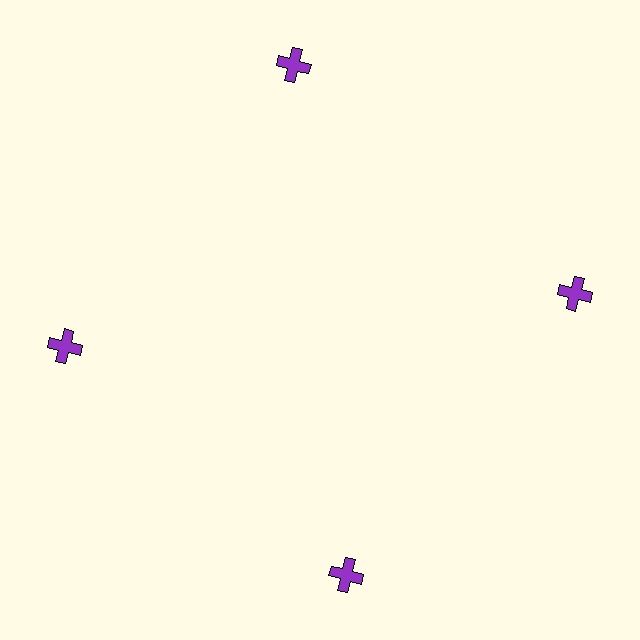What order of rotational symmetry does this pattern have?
This pattern has 4-fold rotational symmetry.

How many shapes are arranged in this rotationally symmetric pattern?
There are 4 shapes, arranged in 4 groups of 1.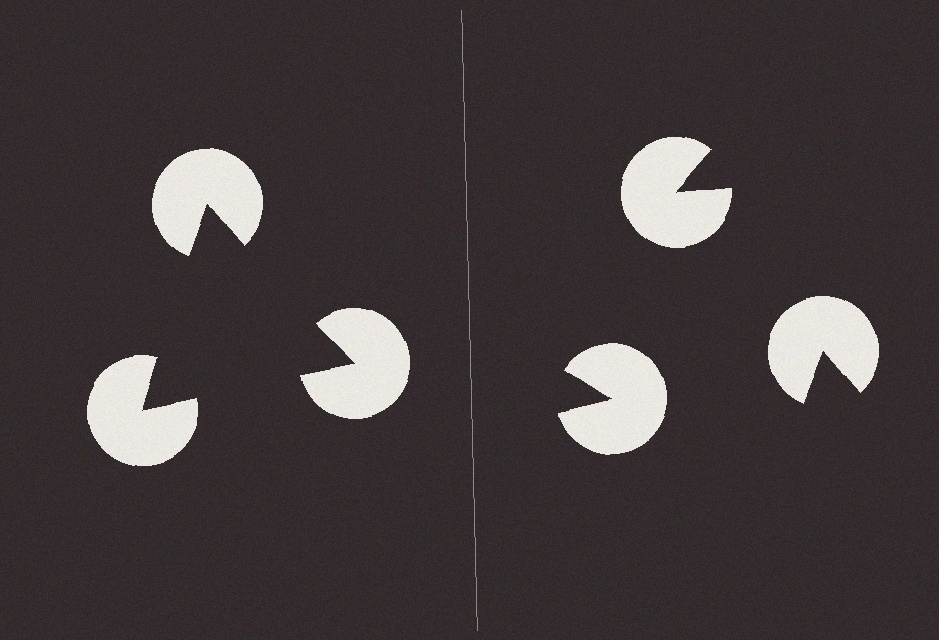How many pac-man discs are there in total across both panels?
6 — 3 on each side.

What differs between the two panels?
The pac-man discs are positioned identically on both sides; only the wedge orientations differ. On the left they align to a triangle; on the right they are misaligned.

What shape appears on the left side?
An illusory triangle.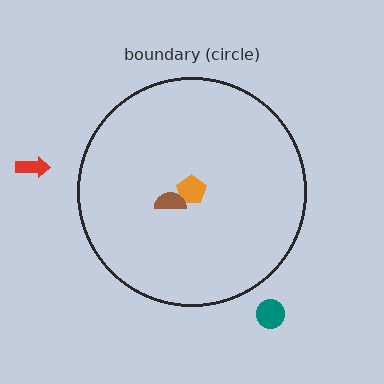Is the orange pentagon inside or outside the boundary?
Inside.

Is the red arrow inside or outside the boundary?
Outside.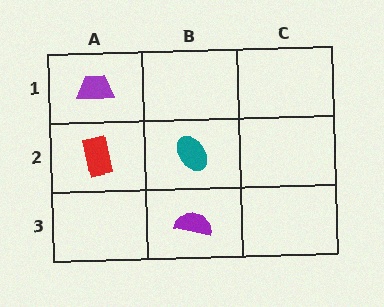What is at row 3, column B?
A purple semicircle.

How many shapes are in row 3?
1 shape.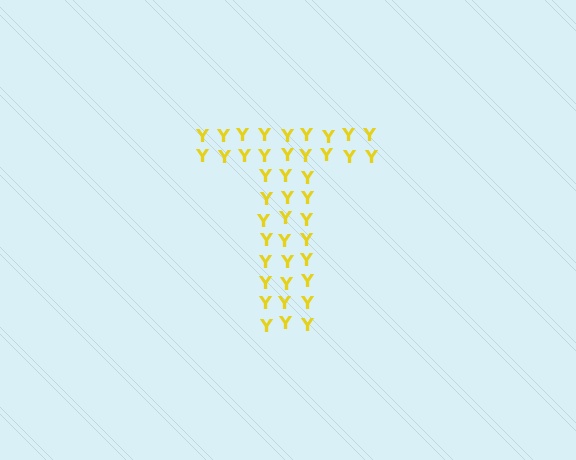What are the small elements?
The small elements are letter Y's.